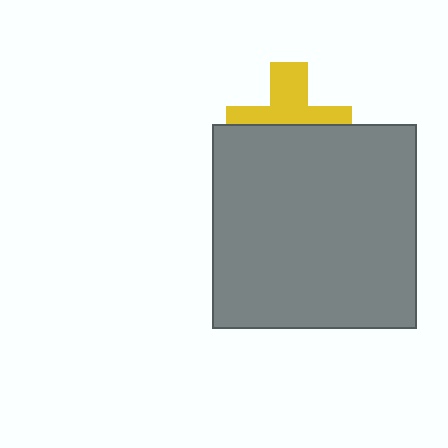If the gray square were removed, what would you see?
You would see the complete yellow cross.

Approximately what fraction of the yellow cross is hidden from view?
Roughly 53% of the yellow cross is hidden behind the gray square.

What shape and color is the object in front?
The object in front is a gray square.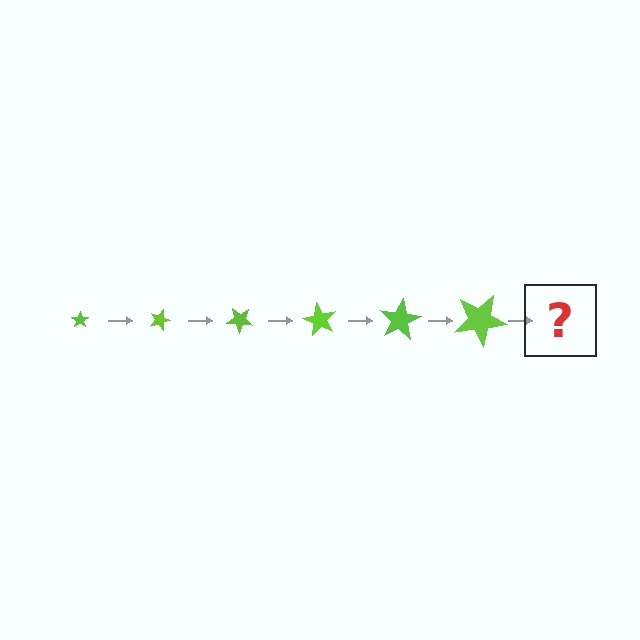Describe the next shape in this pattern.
It should be a star, larger than the previous one and rotated 120 degrees from the start.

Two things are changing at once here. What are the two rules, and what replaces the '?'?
The two rules are that the star grows larger each step and it rotates 20 degrees each step. The '?' should be a star, larger than the previous one and rotated 120 degrees from the start.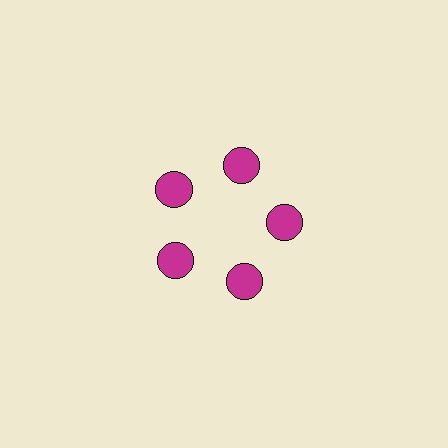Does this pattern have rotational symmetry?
Yes, this pattern has 5-fold rotational symmetry. It looks the same after rotating 72 degrees around the center.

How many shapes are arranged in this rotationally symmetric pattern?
There are 5 shapes, arranged in 5 groups of 1.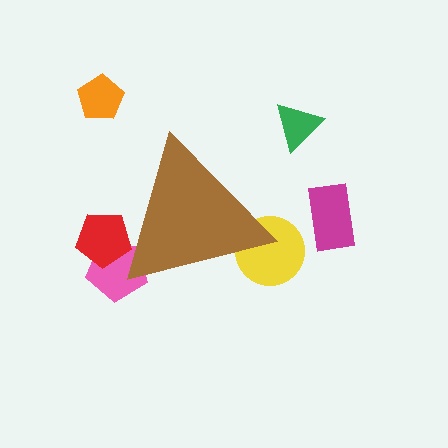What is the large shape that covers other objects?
A brown triangle.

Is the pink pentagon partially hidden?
Yes, the pink pentagon is partially hidden behind the brown triangle.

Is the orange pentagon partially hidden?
No, the orange pentagon is fully visible.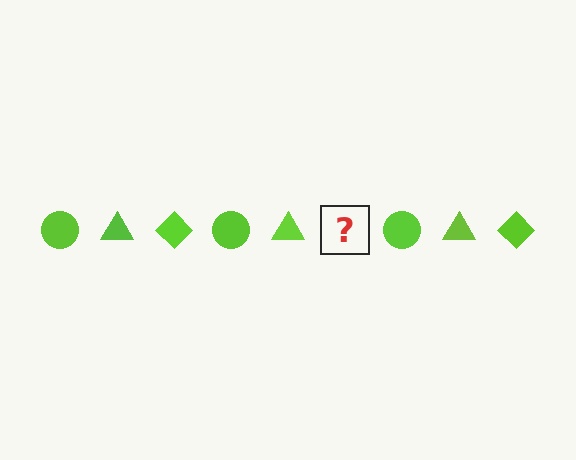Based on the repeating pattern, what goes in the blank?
The blank should be a lime diamond.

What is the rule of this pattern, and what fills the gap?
The rule is that the pattern cycles through circle, triangle, diamond shapes in lime. The gap should be filled with a lime diamond.